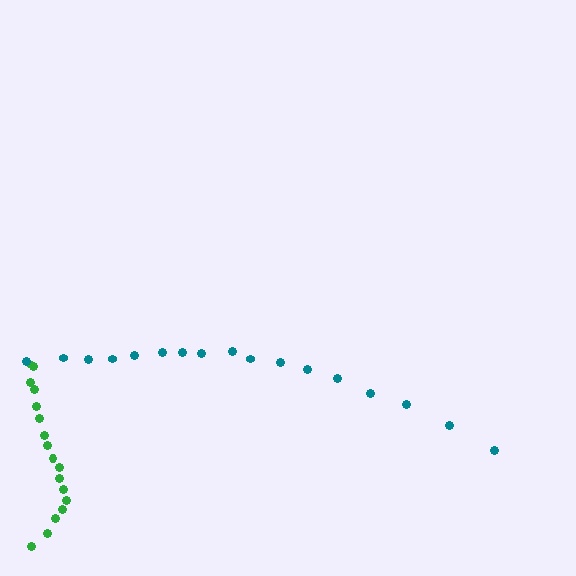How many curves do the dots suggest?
There are 2 distinct paths.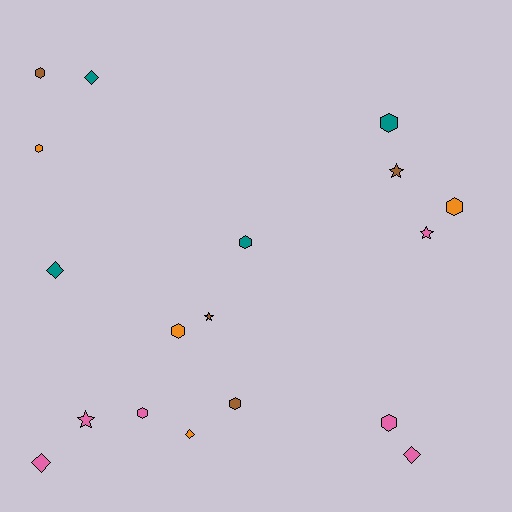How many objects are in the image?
There are 18 objects.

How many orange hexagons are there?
There are 3 orange hexagons.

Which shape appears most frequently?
Hexagon, with 9 objects.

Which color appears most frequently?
Pink, with 6 objects.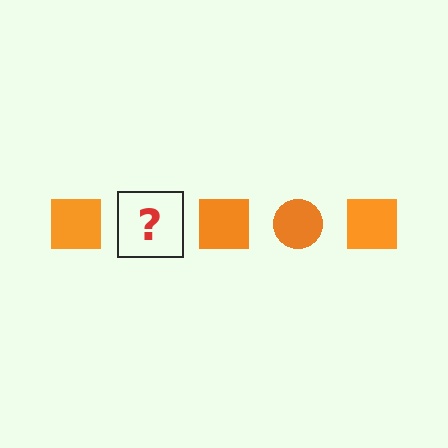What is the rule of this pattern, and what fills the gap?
The rule is that the pattern cycles through square, circle shapes in orange. The gap should be filled with an orange circle.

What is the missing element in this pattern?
The missing element is an orange circle.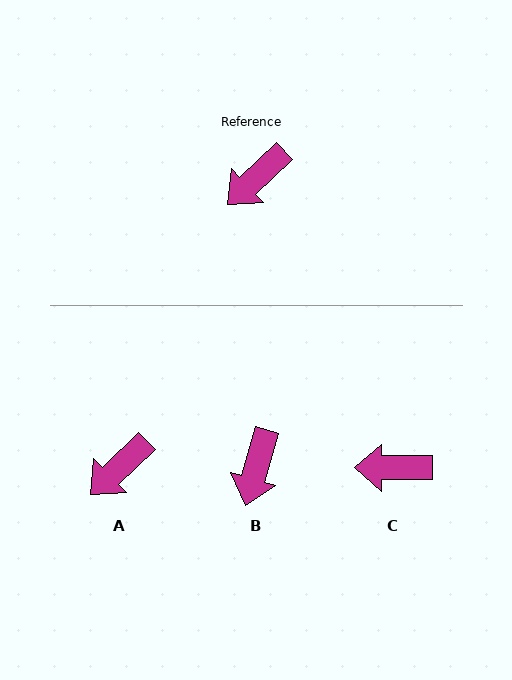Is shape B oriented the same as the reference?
No, it is off by about 30 degrees.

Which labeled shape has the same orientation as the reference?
A.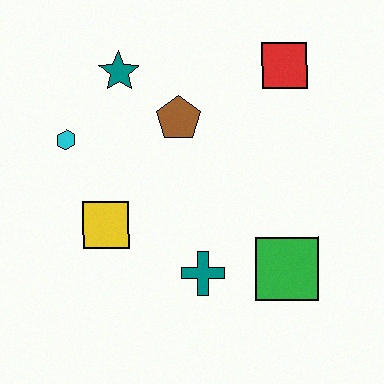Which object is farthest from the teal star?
The green square is farthest from the teal star.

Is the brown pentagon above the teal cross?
Yes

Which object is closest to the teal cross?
The green square is closest to the teal cross.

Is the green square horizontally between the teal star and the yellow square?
No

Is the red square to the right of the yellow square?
Yes